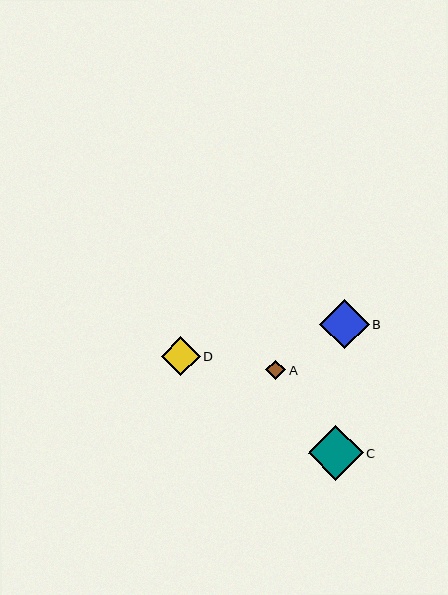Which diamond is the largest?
Diamond C is the largest with a size of approximately 55 pixels.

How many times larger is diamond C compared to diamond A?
Diamond C is approximately 2.8 times the size of diamond A.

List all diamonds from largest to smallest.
From largest to smallest: C, B, D, A.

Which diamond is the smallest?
Diamond A is the smallest with a size of approximately 20 pixels.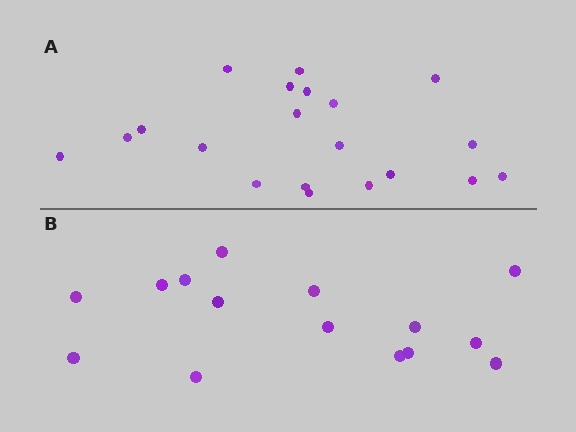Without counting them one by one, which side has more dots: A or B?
Region A (the top region) has more dots.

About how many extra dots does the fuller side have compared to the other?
Region A has about 5 more dots than region B.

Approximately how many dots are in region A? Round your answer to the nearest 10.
About 20 dots.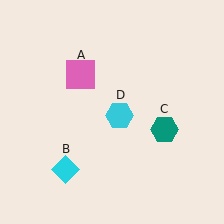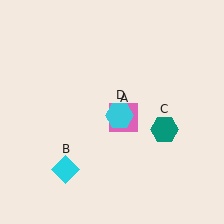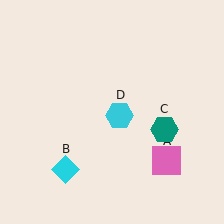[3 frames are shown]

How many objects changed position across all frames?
1 object changed position: pink square (object A).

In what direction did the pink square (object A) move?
The pink square (object A) moved down and to the right.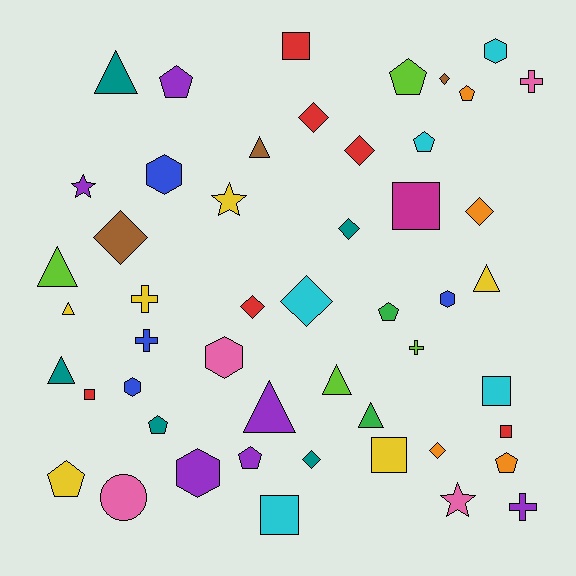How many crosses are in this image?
There are 5 crosses.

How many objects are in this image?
There are 50 objects.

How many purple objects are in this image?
There are 6 purple objects.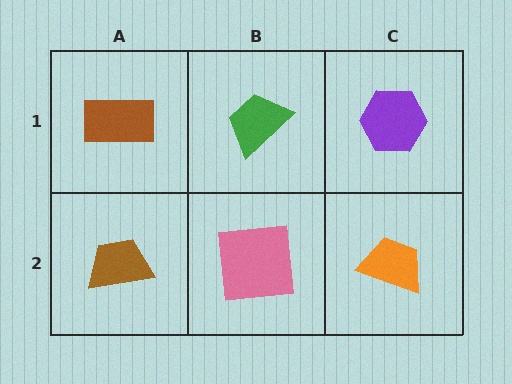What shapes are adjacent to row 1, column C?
An orange trapezoid (row 2, column C), a green trapezoid (row 1, column B).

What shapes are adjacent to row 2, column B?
A green trapezoid (row 1, column B), a brown trapezoid (row 2, column A), an orange trapezoid (row 2, column C).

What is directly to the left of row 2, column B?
A brown trapezoid.